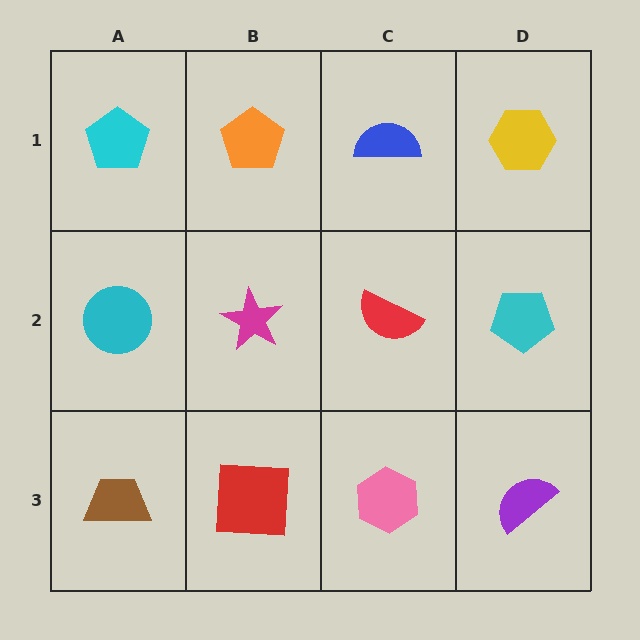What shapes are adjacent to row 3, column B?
A magenta star (row 2, column B), a brown trapezoid (row 3, column A), a pink hexagon (row 3, column C).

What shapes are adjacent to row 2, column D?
A yellow hexagon (row 1, column D), a purple semicircle (row 3, column D), a red semicircle (row 2, column C).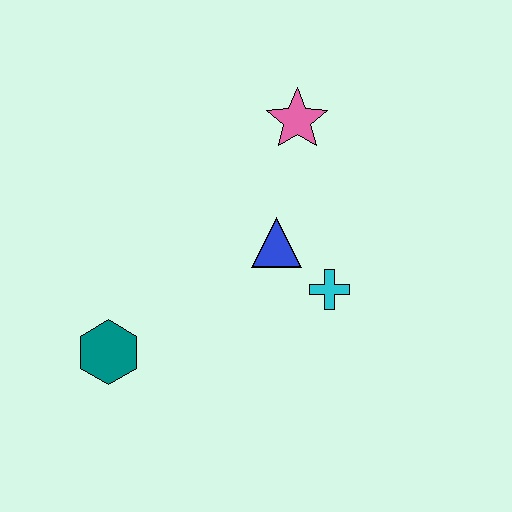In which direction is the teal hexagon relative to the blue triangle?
The teal hexagon is to the left of the blue triangle.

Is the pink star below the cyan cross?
No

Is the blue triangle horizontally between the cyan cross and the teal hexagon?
Yes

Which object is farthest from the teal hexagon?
The pink star is farthest from the teal hexagon.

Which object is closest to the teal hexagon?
The blue triangle is closest to the teal hexagon.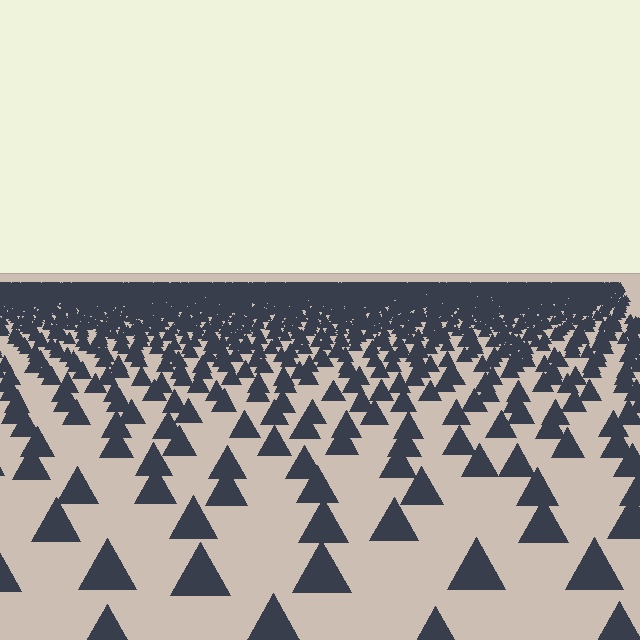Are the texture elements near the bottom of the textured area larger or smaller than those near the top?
Larger. Near the bottom, elements are closer to the viewer and appear at a bigger on-screen size.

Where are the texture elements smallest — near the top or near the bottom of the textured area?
Near the top.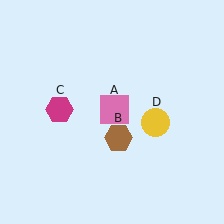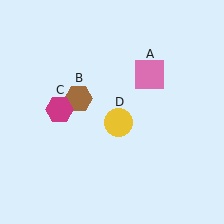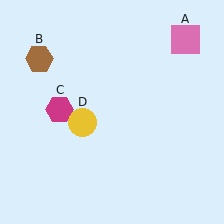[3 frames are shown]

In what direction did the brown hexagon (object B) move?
The brown hexagon (object B) moved up and to the left.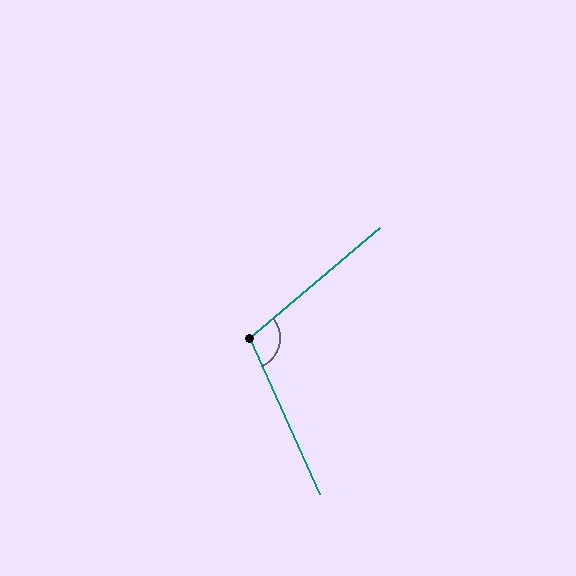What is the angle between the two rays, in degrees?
Approximately 106 degrees.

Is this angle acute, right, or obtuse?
It is obtuse.